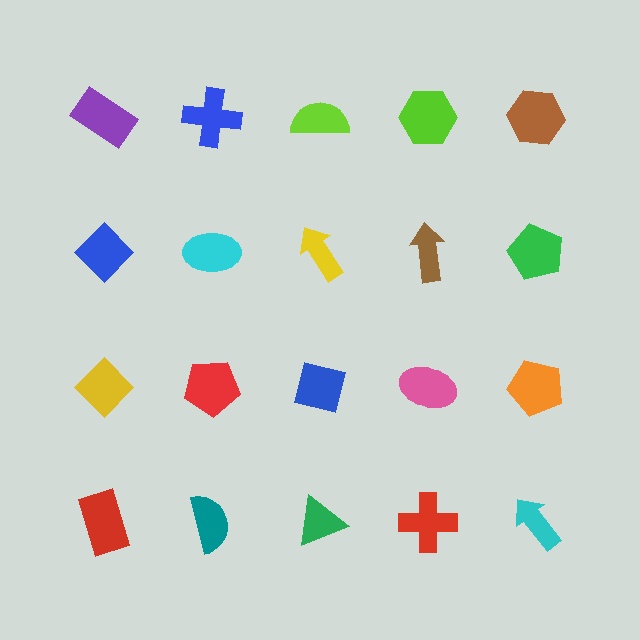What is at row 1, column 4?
A lime hexagon.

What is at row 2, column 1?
A blue diamond.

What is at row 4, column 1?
A red rectangle.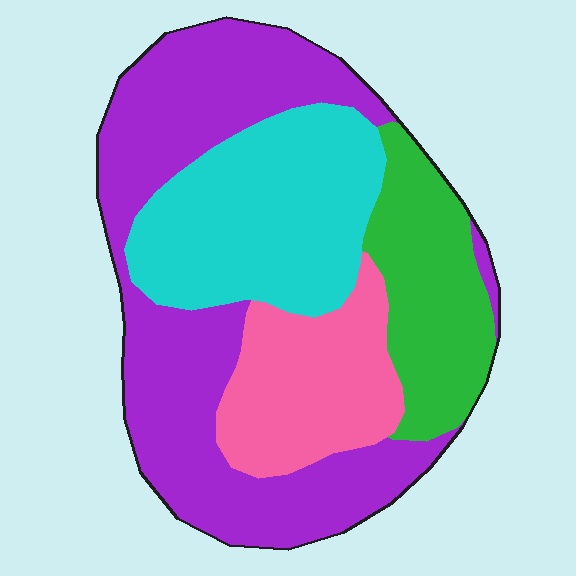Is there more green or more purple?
Purple.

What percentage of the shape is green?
Green covers about 15% of the shape.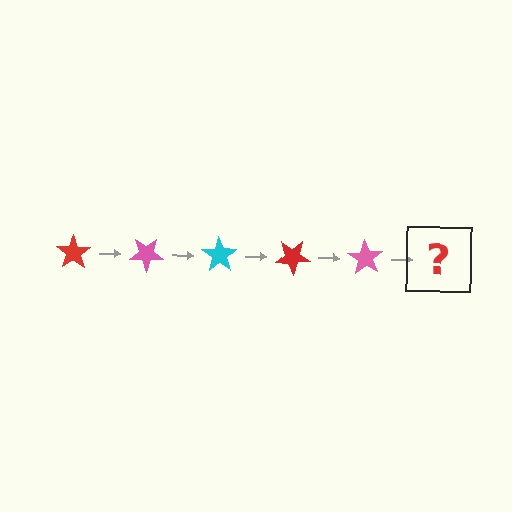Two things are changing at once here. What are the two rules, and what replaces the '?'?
The two rules are that it rotates 35 degrees each step and the color cycles through red, pink, and cyan. The '?' should be a cyan star, rotated 175 degrees from the start.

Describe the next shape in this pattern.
It should be a cyan star, rotated 175 degrees from the start.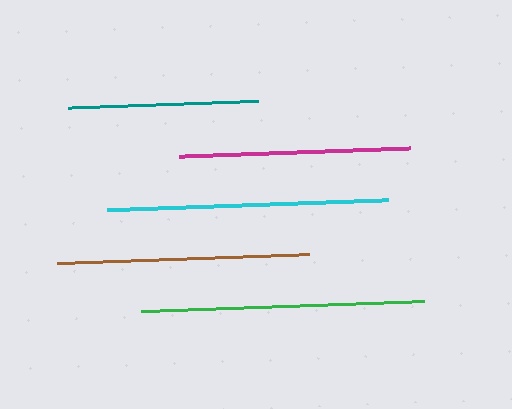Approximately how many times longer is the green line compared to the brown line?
The green line is approximately 1.1 times the length of the brown line.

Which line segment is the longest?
The green line is the longest at approximately 284 pixels.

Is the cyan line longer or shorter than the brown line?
The cyan line is longer than the brown line.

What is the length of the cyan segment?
The cyan segment is approximately 281 pixels long.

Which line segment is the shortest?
The teal line is the shortest at approximately 190 pixels.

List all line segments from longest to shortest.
From longest to shortest: green, cyan, brown, magenta, teal.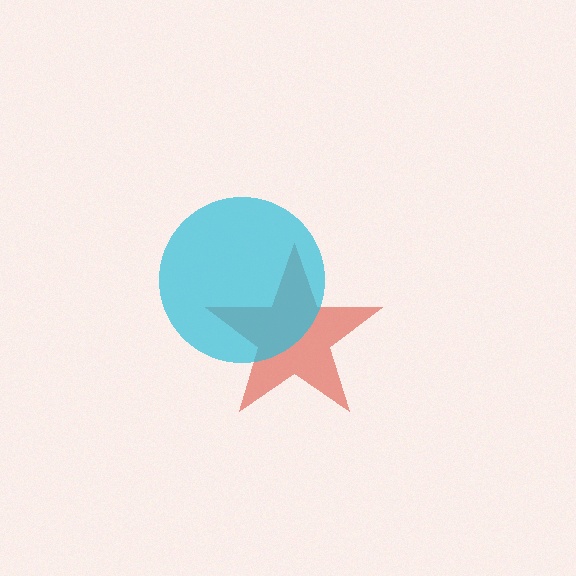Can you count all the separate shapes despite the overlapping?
Yes, there are 2 separate shapes.